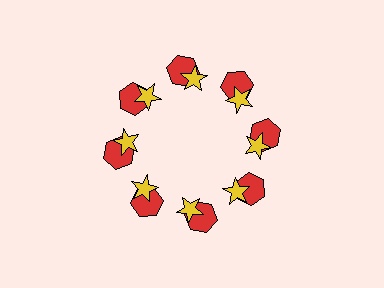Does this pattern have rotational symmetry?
Yes, this pattern has 8-fold rotational symmetry. It looks the same after rotating 45 degrees around the center.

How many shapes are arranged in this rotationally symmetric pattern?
There are 16 shapes, arranged in 8 groups of 2.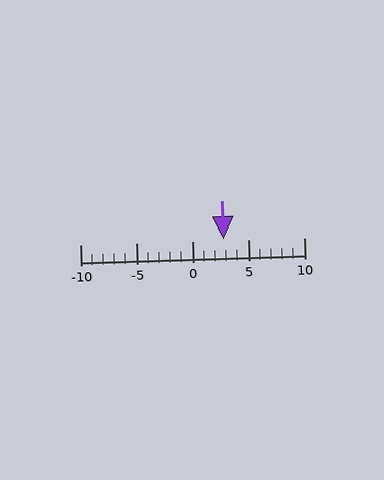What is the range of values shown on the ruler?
The ruler shows values from -10 to 10.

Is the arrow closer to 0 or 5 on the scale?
The arrow is closer to 5.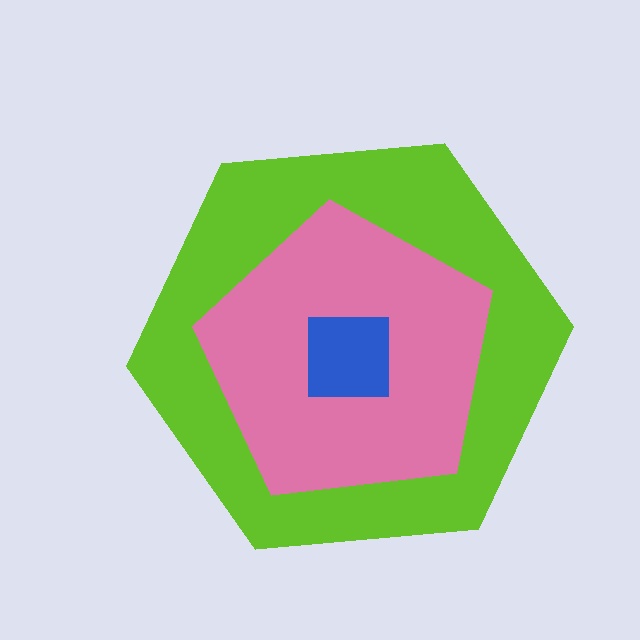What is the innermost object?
The blue square.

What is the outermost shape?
The lime hexagon.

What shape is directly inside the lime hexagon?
The pink pentagon.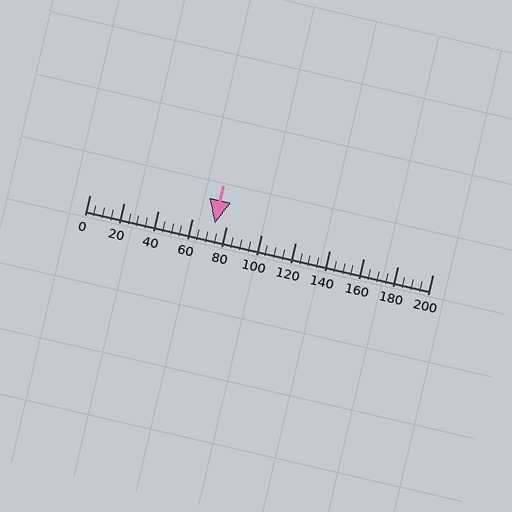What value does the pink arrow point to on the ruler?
The pink arrow points to approximately 73.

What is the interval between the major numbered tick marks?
The major tick marks are spaced 20 units apart.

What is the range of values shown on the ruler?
The ruler shows values from 0 to 200.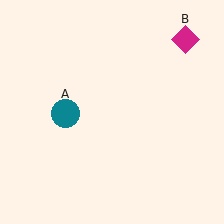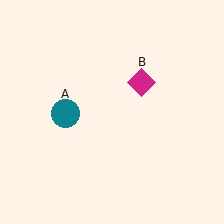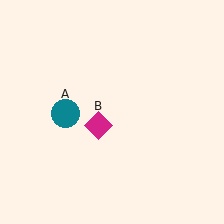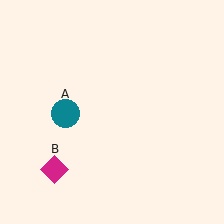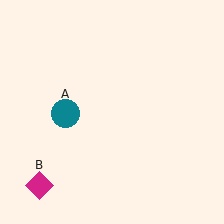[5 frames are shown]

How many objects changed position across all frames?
1 object changed position: magenta diamond (object B).